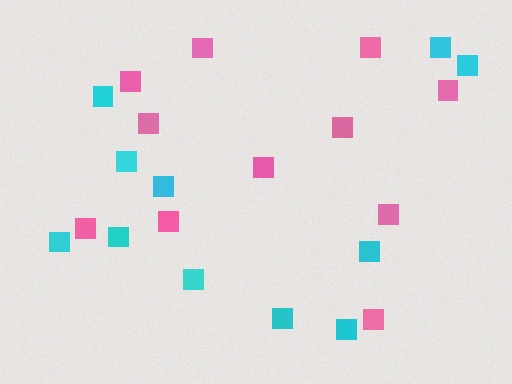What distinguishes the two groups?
There are 2 groups: one group of pink squares (11) and one group of cyan squares (11).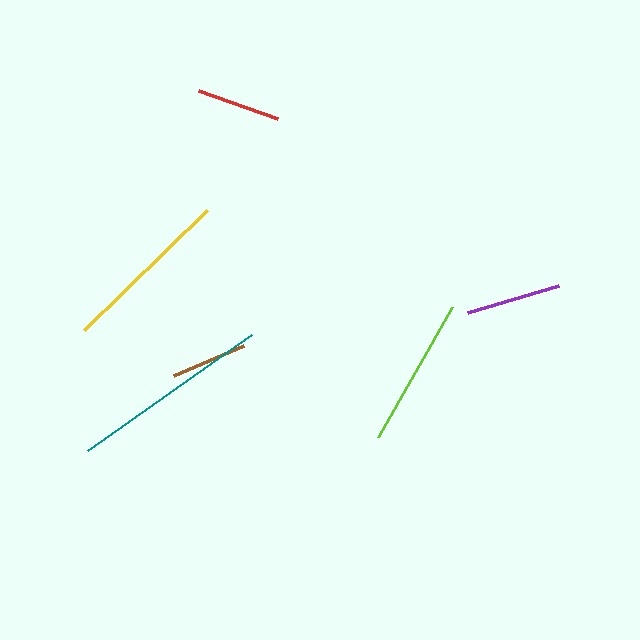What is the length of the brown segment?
The brown segment is approximately 76 pixels long.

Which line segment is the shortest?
The brown line is the shortest at approximately 76 pixels.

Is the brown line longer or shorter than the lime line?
The lime line is longer than the brown line.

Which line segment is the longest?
The teal line is the longest at approximately 201 pixels.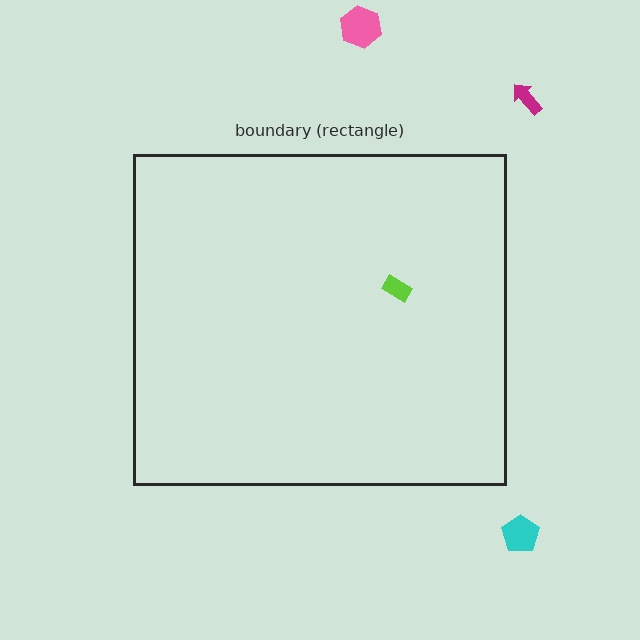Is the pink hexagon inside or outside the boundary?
Outside.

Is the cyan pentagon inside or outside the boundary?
Outside.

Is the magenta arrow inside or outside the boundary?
Outside.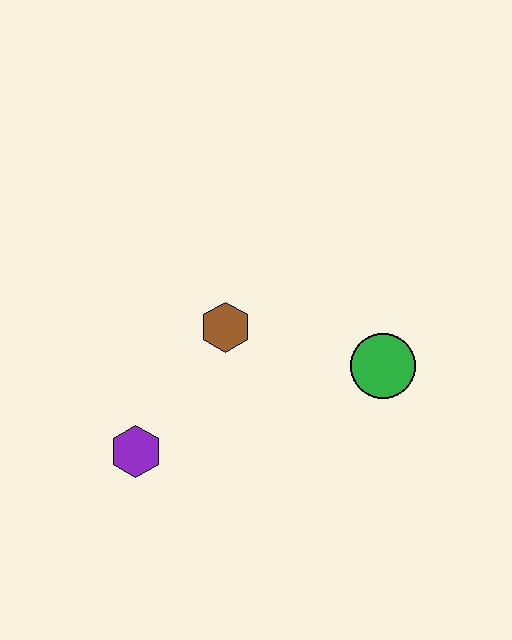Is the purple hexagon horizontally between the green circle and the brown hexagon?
No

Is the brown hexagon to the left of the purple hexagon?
No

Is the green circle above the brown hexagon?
No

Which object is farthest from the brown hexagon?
The green circle is farthest from the brown hexagon.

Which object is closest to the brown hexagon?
The purple hexagon is closest to the brown hexagon.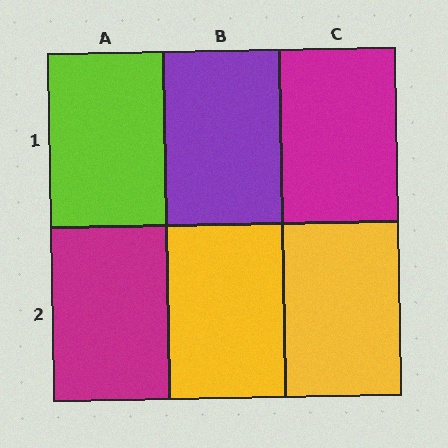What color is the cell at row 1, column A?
Lime.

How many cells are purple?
1 cell is purple.